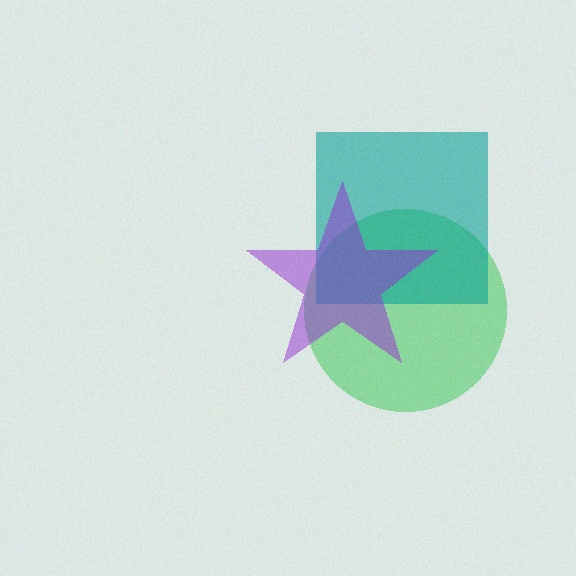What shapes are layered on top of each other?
The layered shapes are: a green circle, a teal square, a purple star.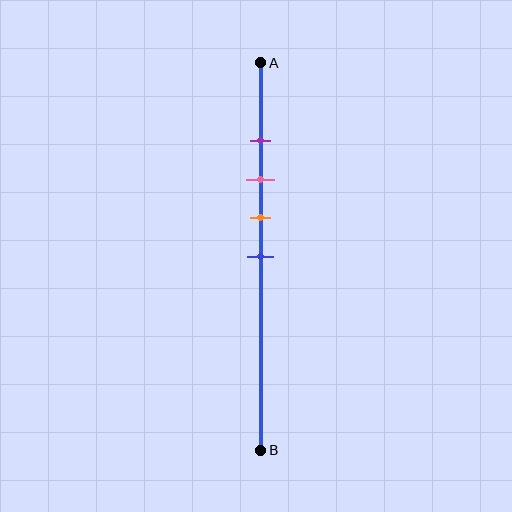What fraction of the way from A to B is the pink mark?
The pink mark is approximately 30% (0.3) of the way from A to B.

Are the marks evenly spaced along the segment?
Yes, the marks are approximately evenly spaced.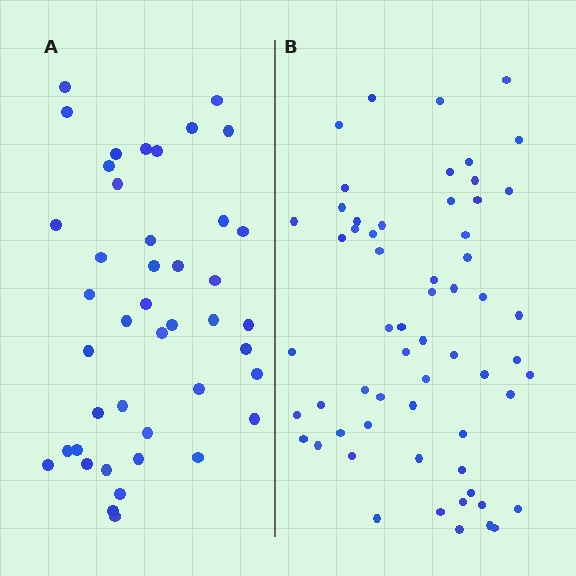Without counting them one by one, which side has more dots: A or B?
Region B (the right region) has more dots.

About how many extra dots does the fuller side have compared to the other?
Region B has approximately 15 more dots than region A.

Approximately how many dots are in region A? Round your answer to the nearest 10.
About 40 dots. (The exact count is 43, which rounds to 40.)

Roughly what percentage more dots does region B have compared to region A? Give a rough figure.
About 40% more.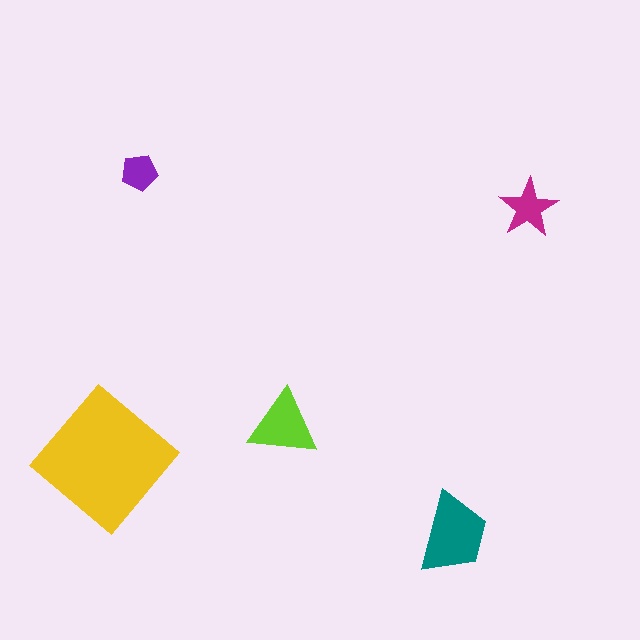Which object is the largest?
The yellow diamond.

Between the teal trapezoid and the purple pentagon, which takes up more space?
The teal trapezoid.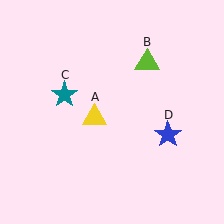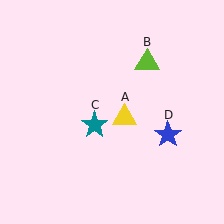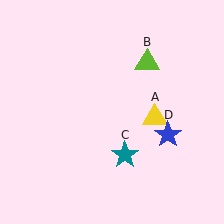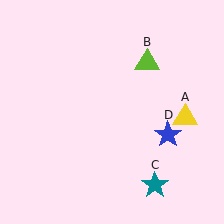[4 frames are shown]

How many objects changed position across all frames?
2 objects changed position: yellow triangle (object A), teal star (object C).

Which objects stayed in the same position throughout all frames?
Lime triangle (object B) and blue star (object D) remained stationary.